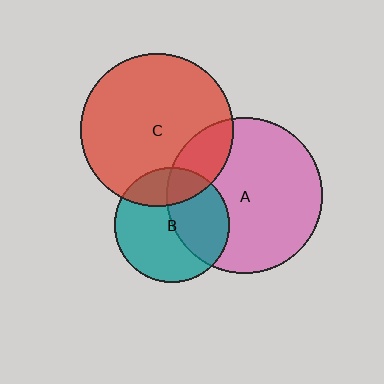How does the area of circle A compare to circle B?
Approximately 1.8 times.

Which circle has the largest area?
Circle A (pink).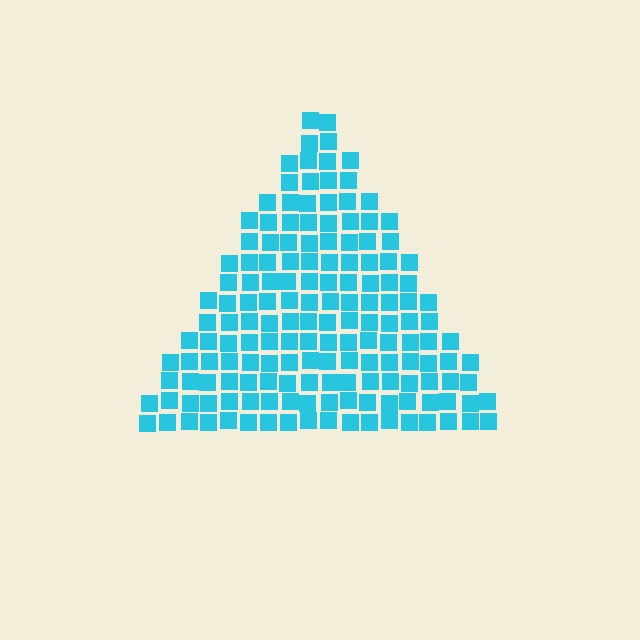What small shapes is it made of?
It is made of small squares.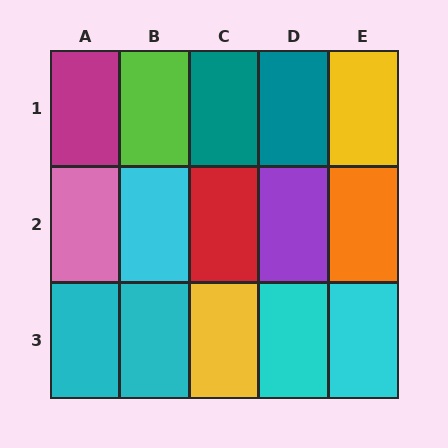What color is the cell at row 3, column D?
Cyan.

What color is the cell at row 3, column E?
Cyan.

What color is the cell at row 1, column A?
Magenta.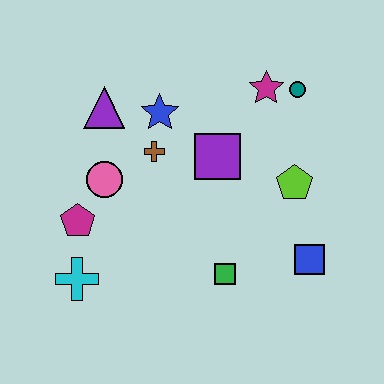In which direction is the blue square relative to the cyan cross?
The blue square is to the right of the cyan cross.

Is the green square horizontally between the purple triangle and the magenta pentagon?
No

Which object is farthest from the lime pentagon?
The cyan cross is farthest from the lime pentagon.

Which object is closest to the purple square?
The brown cross is closest to the purple square.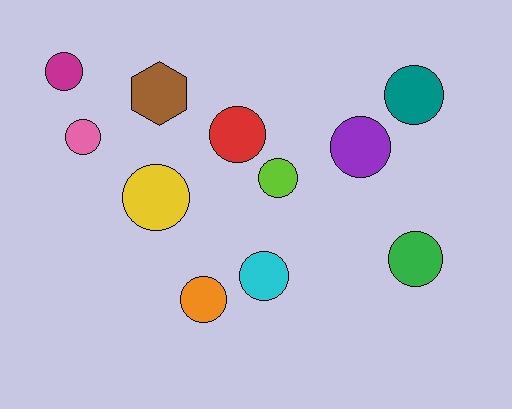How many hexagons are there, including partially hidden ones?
There is 1 hexagon.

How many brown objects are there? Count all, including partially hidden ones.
There is 1 brown object.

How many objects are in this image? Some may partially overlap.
There are 11 objects.